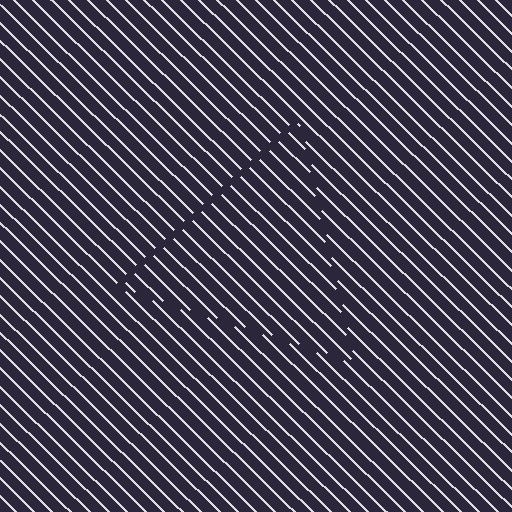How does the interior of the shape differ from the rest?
The interior of the shape contains the same grating, shifted by half a period — the contour is defined by the phase discontinuity where line-ends from the inner and outer gratings abut.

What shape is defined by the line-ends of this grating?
An illusory triangle. The interior of the shape contains the same grating, shifted by half a period — the contour is defined by the phase discontinuity where line-ends from the inner and outer gratings abut.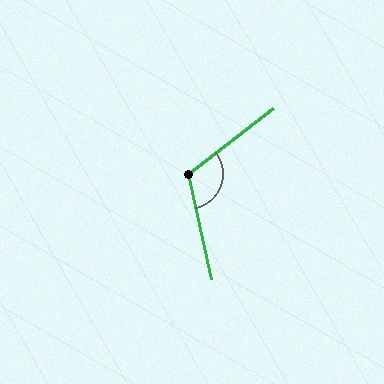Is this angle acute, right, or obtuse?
It is obtuse.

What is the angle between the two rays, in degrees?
Approximately 115 degrees.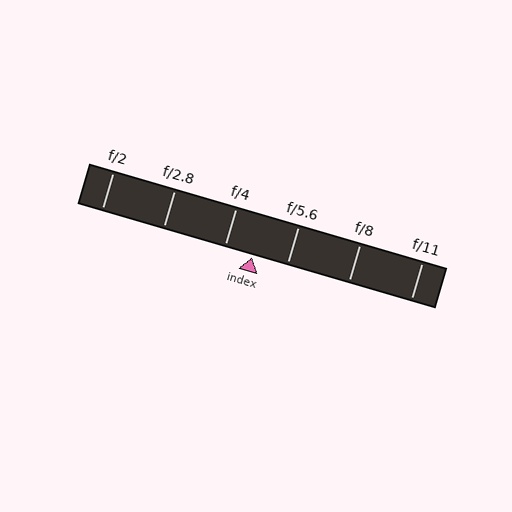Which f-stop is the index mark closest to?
The index mark is closest to f/4.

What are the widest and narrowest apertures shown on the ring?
The widest aperture shown is f/2 and the narrowest is f/11.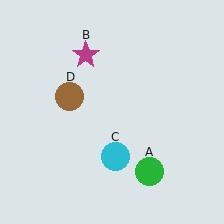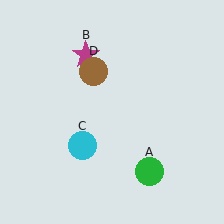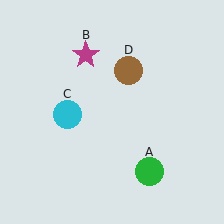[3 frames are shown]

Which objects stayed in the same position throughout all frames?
Green circle (object A) and magenta star (object B) remained stationary.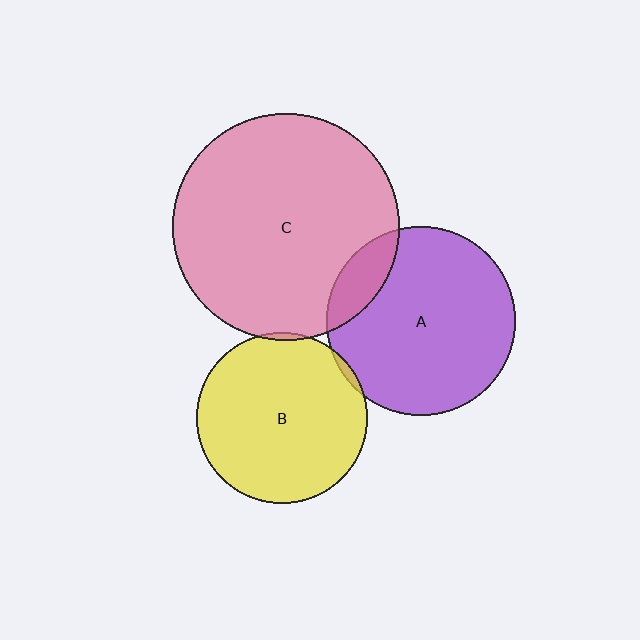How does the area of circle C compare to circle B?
Approximately 1.8 times.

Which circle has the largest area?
Circle C (pink).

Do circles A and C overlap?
Yes.